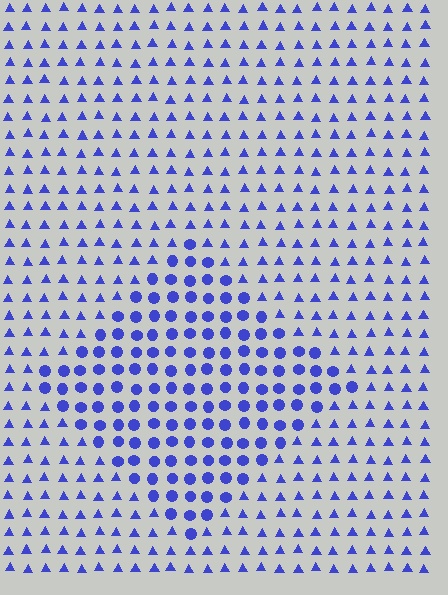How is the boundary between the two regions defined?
The boundary is defined by a change in element shape: circles inside vs. triangles outside. All elements share the same color and spacing.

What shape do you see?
I see a diamond.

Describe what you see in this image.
The image is filled with small blue elements arranged in a uniform grid. A diamond-shaped region contains circles, while the surrounding area contains triangles. The boundary is defined purely by the change in element shape.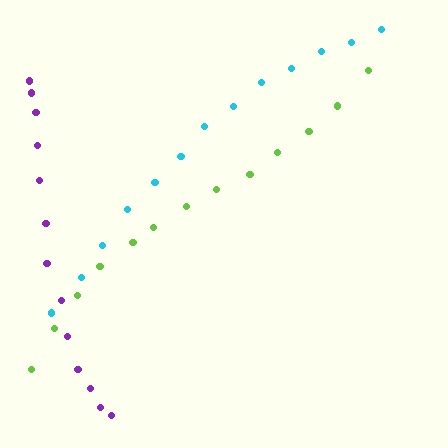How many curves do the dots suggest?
There are 3 distinct paths.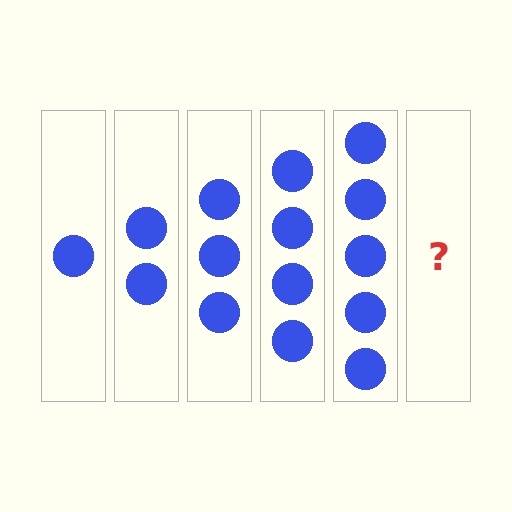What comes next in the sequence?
The next element should be 6 circles.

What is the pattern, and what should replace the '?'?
The pattern is that each step adds one more circle. The '?' should be 6 circles.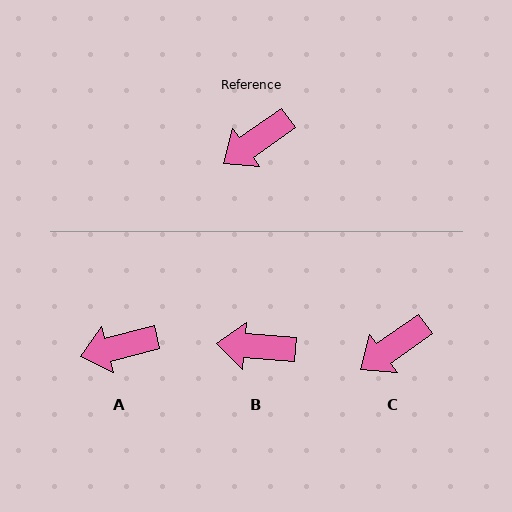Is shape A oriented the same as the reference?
No, it is off by about 21 degrees.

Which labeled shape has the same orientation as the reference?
C.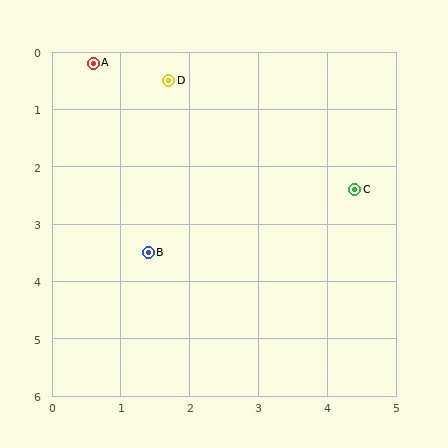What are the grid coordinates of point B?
Point B is at approximately (1.4, 3.5).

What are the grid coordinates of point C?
Point C is at approximately (4.4, 2.4).